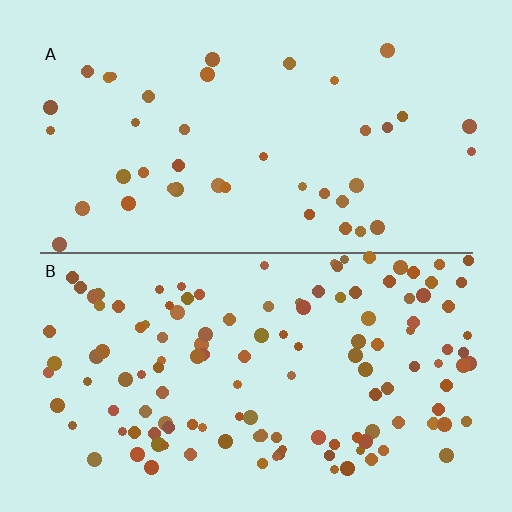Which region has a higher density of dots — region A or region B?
B (the bottom).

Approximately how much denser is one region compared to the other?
Approximately 3.1× — region B over region A.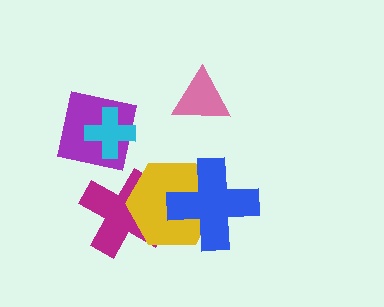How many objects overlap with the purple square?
1 object overlaps with the purple square.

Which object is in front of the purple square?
The cyan cross is in front of the purple square.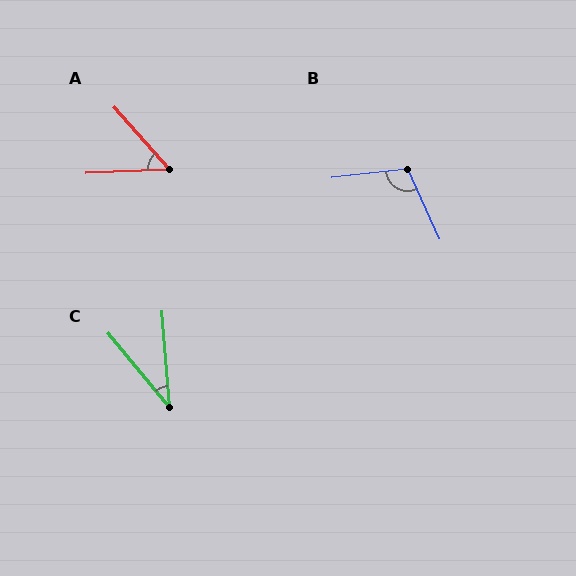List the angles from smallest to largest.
C (35°), A (51°), B (108°).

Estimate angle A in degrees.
Approximately 51 degrees.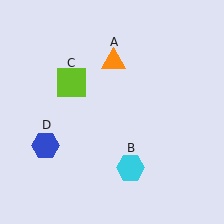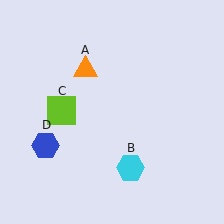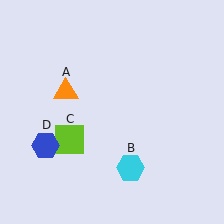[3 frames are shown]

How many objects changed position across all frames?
2 objects changed position: orange triangle (object A), lime square (object C).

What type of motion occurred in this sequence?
The orange triangle (object A), lime square (object C) rotated counterclockwise around the center of the scene.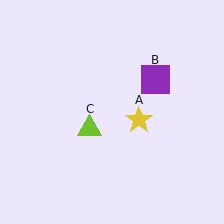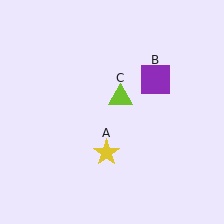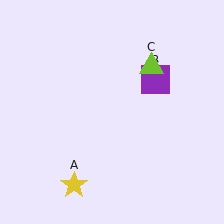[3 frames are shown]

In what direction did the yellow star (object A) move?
The yellow star (object A) moved down and to the left.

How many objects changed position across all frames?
2 objects changed position: yellow star (object A), lime triangle (object C).